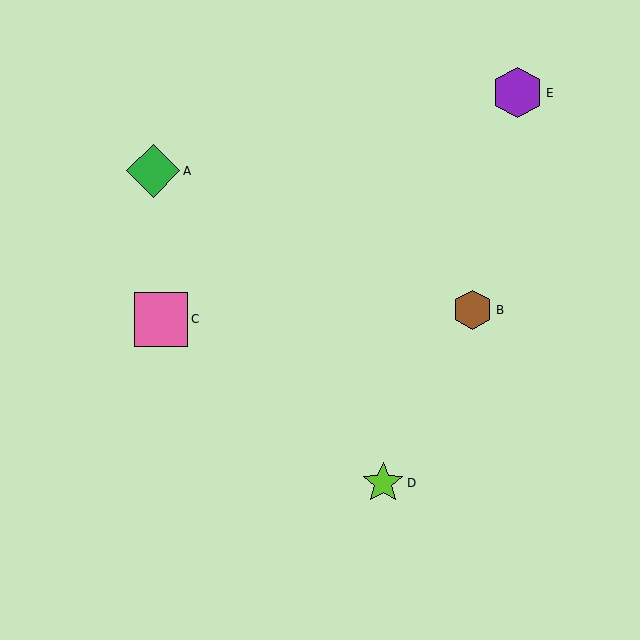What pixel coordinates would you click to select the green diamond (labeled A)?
Click at (153, 171) to select the green diamond A.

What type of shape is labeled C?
Shape C is a pink square.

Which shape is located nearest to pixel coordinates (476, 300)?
The brown hexagon (labeled B) at (473, 310) is nearest to that location.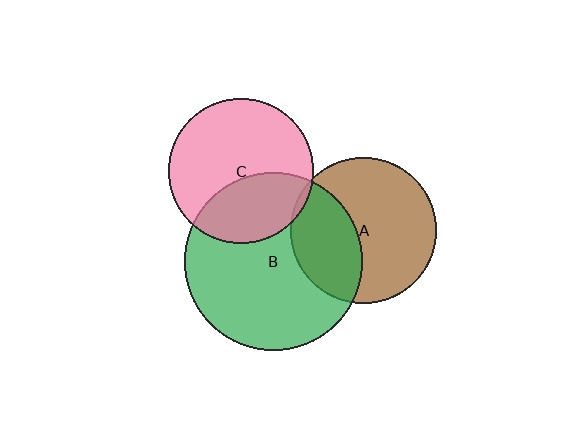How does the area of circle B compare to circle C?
Approximately 1.5 times.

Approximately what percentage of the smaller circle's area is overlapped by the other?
Approximately 35%.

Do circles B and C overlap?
Yes.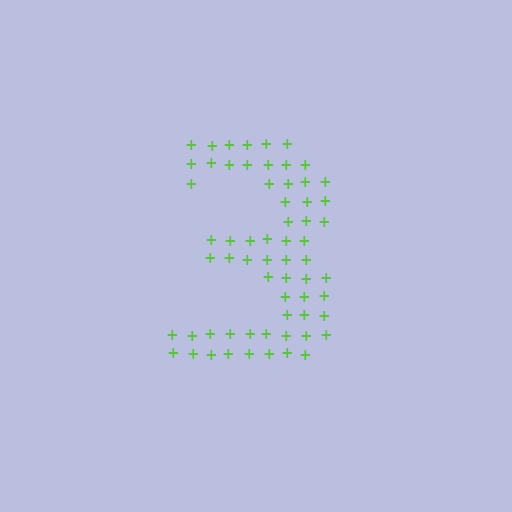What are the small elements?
The small elements are plus signs.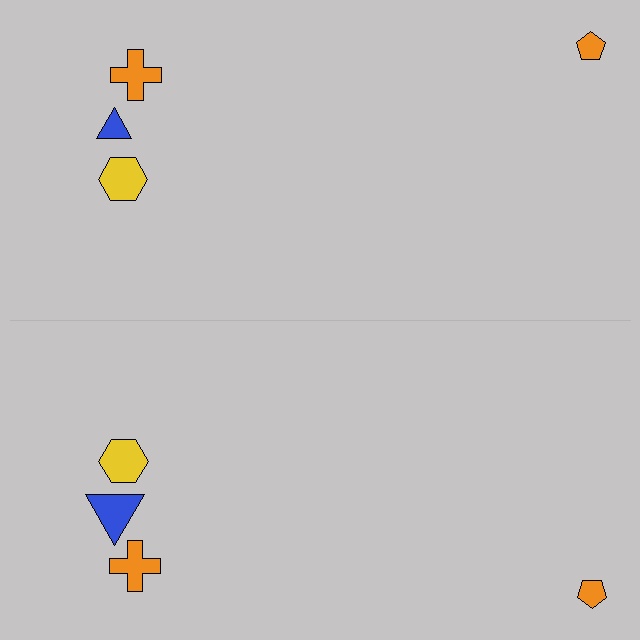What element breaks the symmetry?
The blue triangle on the bottom side has a different size than its mirror counterpart.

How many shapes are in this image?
There are 8 shapes in this image.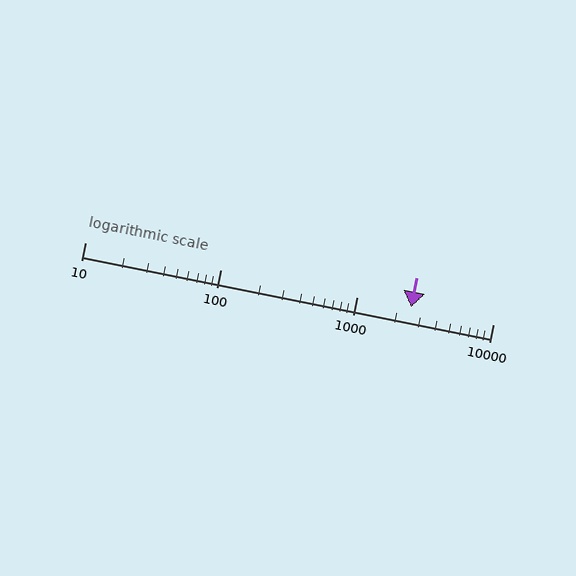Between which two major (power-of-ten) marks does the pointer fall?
The pointer is between 1000 and 10000.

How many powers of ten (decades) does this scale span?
The scale spans 3 decades, from 10 to 10000.